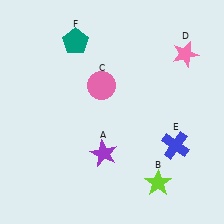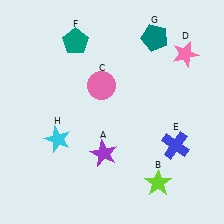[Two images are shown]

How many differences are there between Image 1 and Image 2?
There are 2 differences between the two images.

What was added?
A teal pentagon (G), a cyan star (H) were added in Image 2.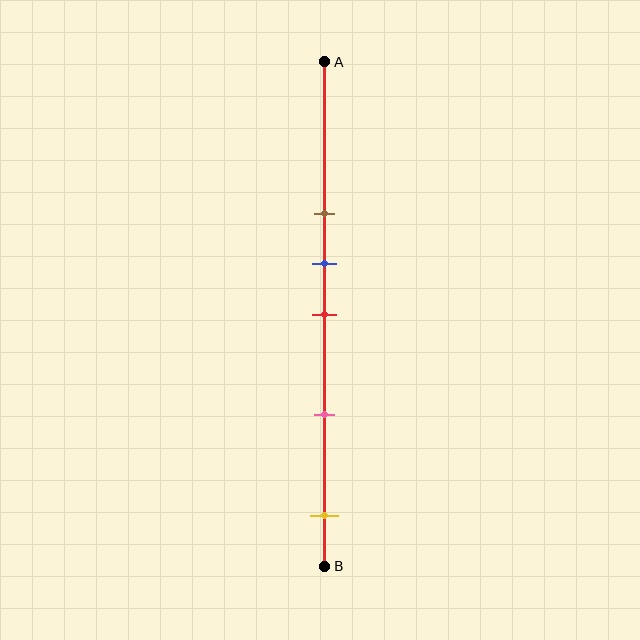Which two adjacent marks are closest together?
The blue and red marks are the closest adjacent pair.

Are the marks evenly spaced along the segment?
No, the marks are not evenly spaced.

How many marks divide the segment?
There are 5 marks dividing the segment.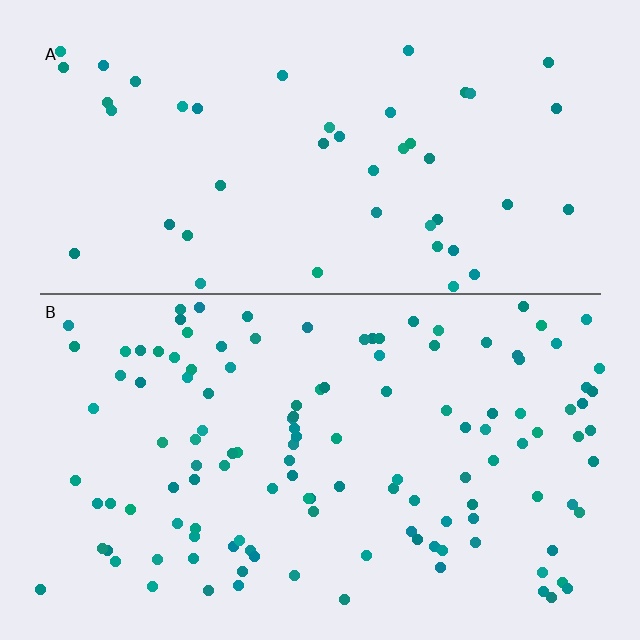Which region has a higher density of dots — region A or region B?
B (the bottom).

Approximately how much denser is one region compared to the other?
Approximately 2.7× — region B over region A.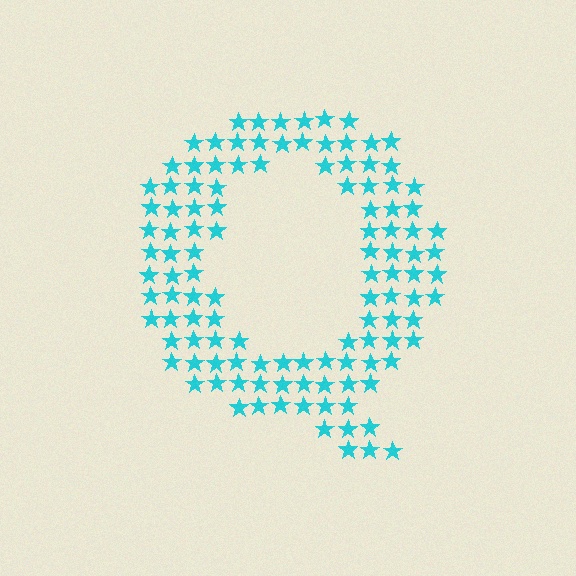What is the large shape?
The large shape is the letter Q.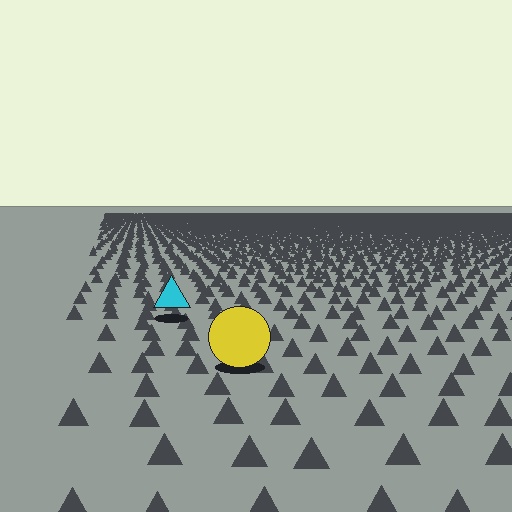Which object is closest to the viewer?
The yellow circle is closest. The texture marks near it are larger and more spread out.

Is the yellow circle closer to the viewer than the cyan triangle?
Yes. The yellow circle is closer — you can tell from the texture gradient: the ground texture is coarser near it.